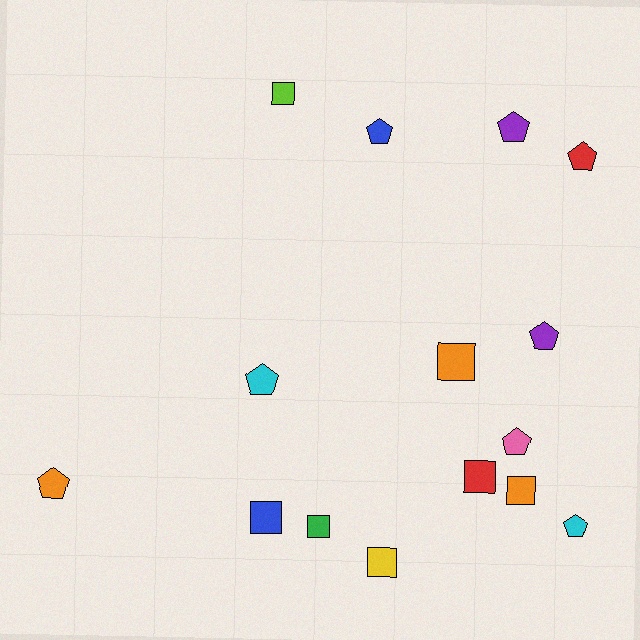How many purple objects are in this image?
There are 2 purple objects.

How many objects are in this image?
There are 15 objects.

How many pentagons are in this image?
There are 8 pentagons.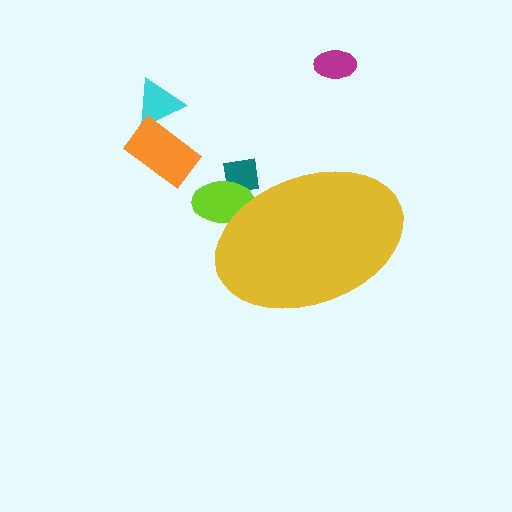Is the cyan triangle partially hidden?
No, the cyan triangle is fully visible.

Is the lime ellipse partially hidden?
Yes, the lime ellipse is partially hidden behind the yellow ellipse.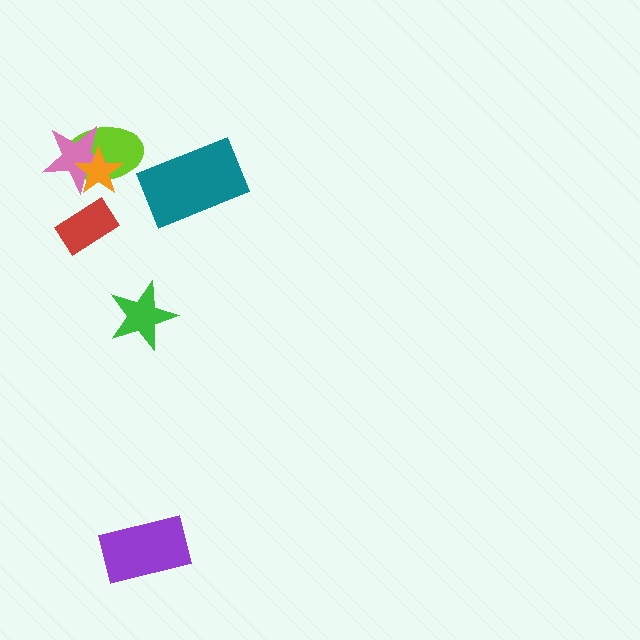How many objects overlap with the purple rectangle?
0 objects overlap with the purple rectangle.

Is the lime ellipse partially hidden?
Yes, it is partially covered by another shape.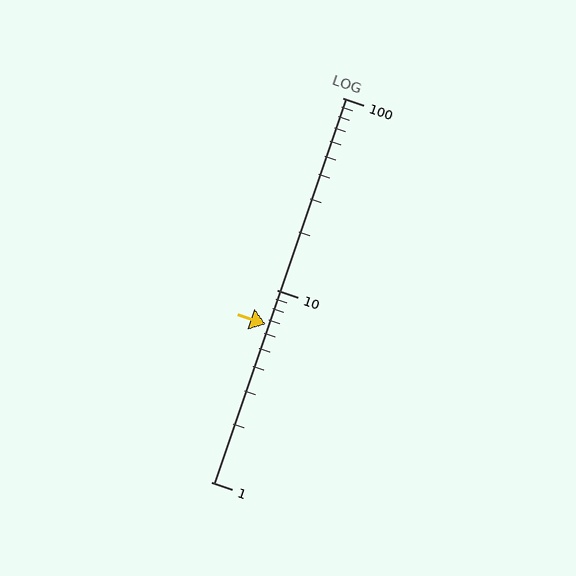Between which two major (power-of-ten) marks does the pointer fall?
The pointer is between 1 and 10.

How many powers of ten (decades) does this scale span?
The scale spans 2 decades, from 1 to 100.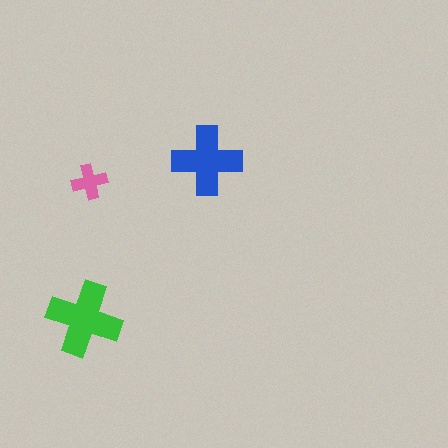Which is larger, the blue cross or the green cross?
The green one.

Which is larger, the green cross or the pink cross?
The green one.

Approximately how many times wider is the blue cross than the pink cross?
About 2 times wider.